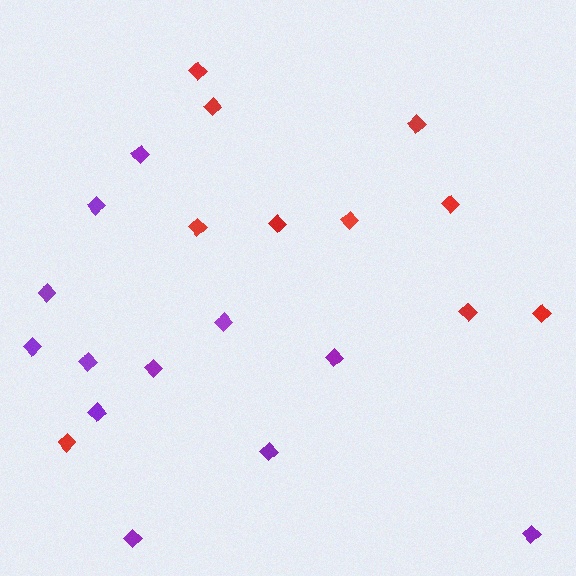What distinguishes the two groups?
There are 2 groups: one group of red diamonds (10) and one group of purple diamonds (12).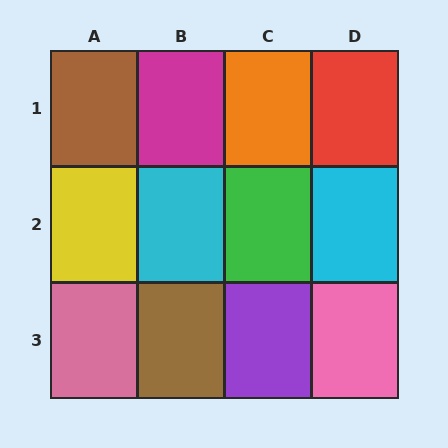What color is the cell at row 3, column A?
Pink.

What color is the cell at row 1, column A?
Brown.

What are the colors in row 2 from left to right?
Yellow, cyan, green, cyan.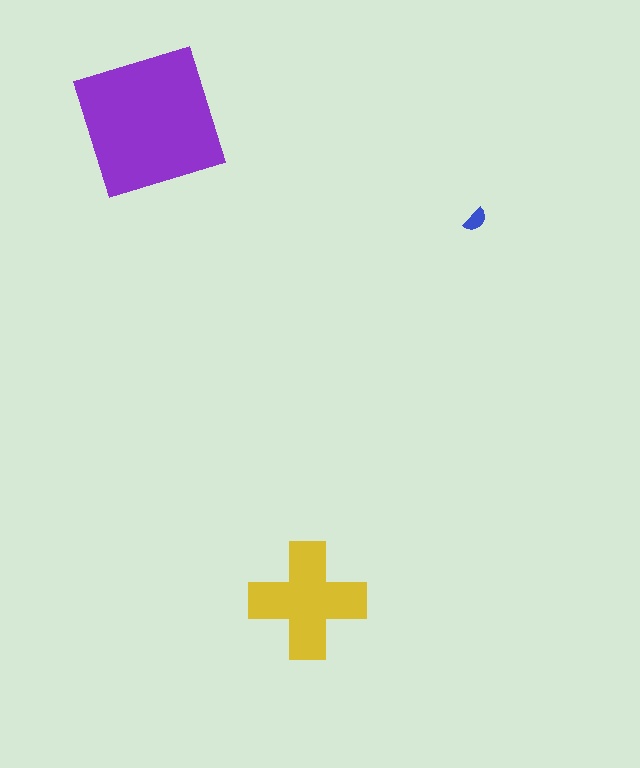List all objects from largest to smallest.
The purple square, the yellow cross, the blue semicircle.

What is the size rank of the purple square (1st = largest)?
1st.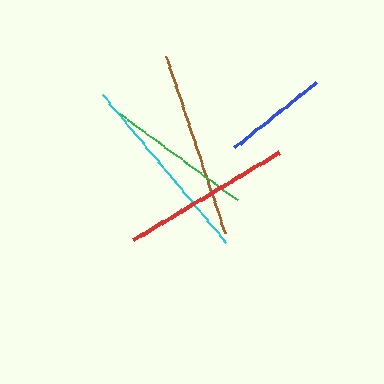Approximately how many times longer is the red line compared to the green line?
The red line is approximately 1.2 times the length of the green line.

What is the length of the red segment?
The red segment is approximately 170 pixels long.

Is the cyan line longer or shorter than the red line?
The cyan line is longer than the red line.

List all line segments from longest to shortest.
From longest to shortest: cyan, brown, red, green, blue.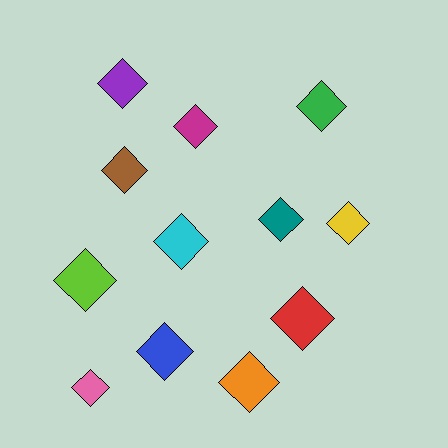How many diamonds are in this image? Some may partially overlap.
There are 12 diamonds.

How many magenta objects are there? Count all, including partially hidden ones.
There is 1 magenta object.